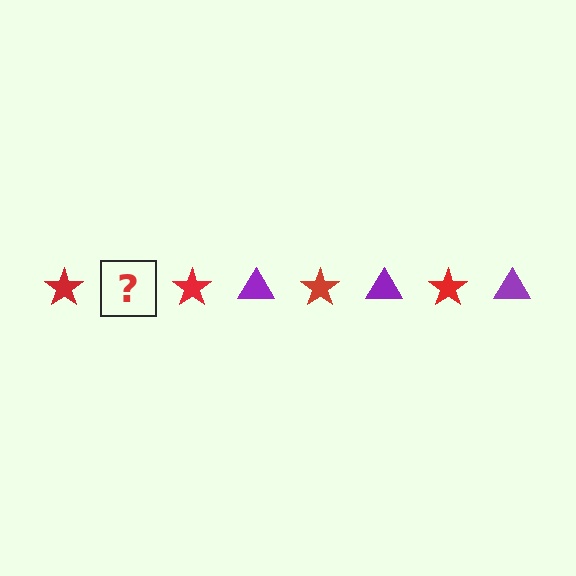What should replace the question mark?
The question mark should be replaced with a purple triangle.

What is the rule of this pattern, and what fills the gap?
The rule is that the pattern alternates between red star and purple triangle. The gap should be filled with a purple triangle.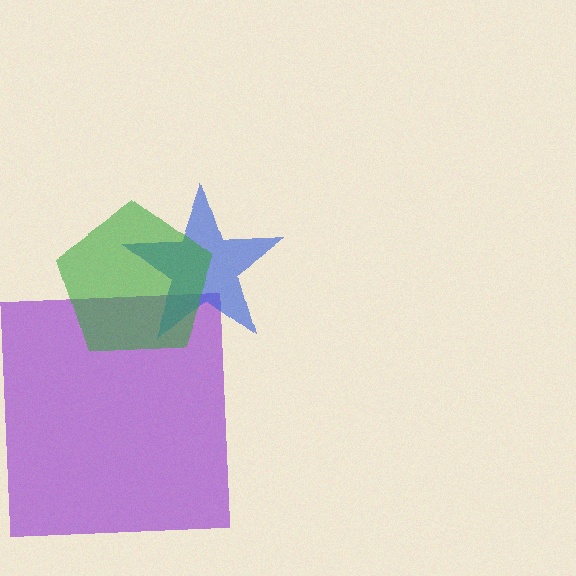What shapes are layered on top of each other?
The layered shapes are: a purple square, a blue star, a green pentagon.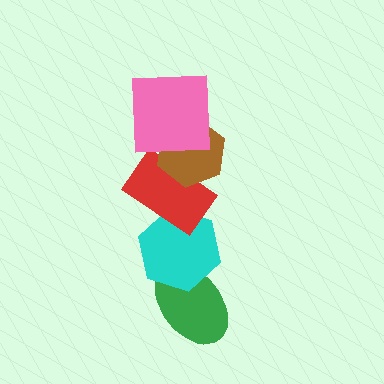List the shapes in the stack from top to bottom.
From top to bottom: the pink square, the brown hexagon, the red rectangle, the cyan hexagon, the green ellipse.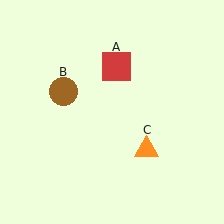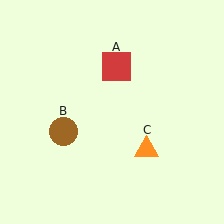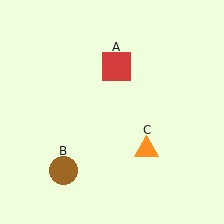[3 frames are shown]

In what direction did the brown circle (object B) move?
The brown circle (object B) moved down.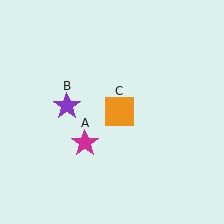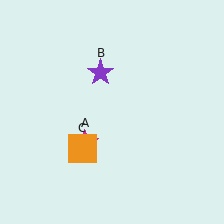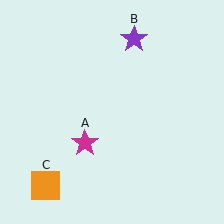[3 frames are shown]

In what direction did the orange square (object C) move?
The orange square (object C) moved down and to the left.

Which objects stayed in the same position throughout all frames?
Magenta star (object A) remained stationary.